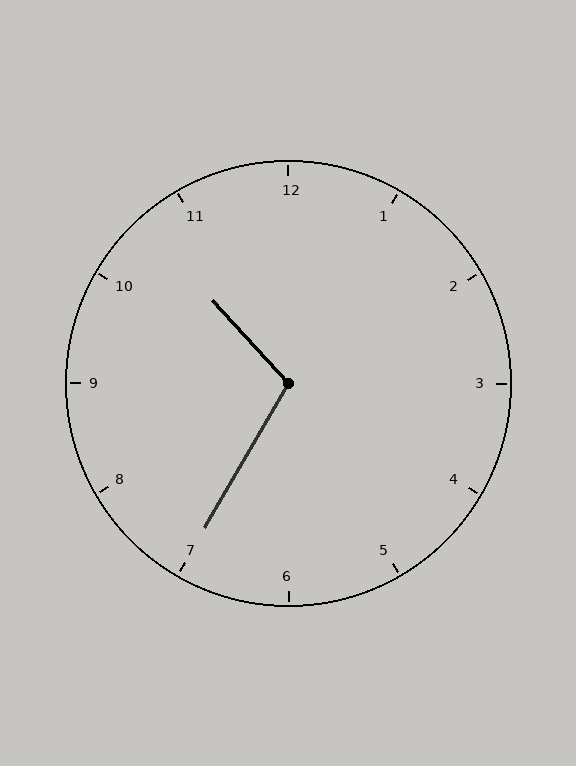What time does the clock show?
10:35.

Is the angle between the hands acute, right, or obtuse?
It is obtuse.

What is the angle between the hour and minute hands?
Approximately 108 degrees.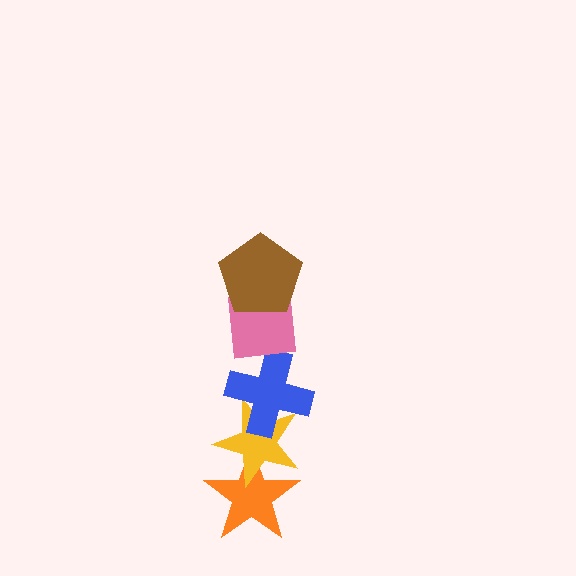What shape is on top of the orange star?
The yellow star is on top of the orange star.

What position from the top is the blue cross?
The blue cross is 3rd from the top.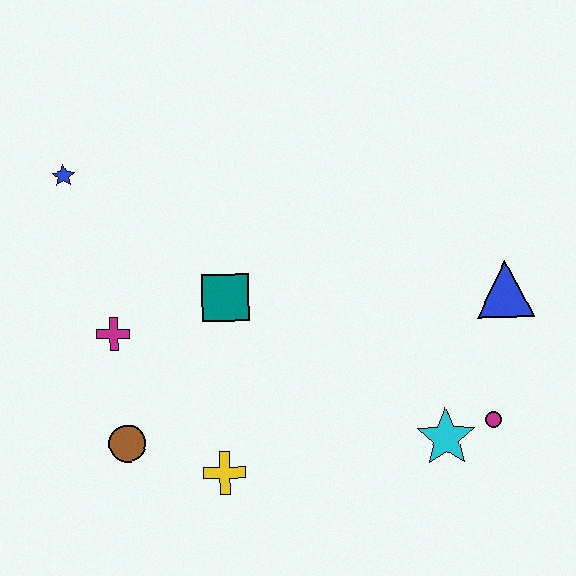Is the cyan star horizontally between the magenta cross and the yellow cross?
No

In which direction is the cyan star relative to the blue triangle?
The cyan star is below the blue triangle.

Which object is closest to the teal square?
The magenta cross is closest to the teal square.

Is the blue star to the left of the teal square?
Yes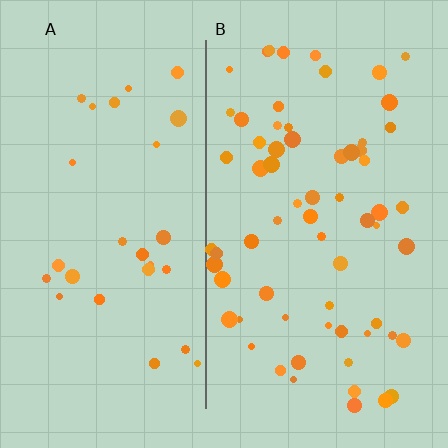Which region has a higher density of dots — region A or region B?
B (the right).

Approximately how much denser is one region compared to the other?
Approximately 2.4× — region B over region A.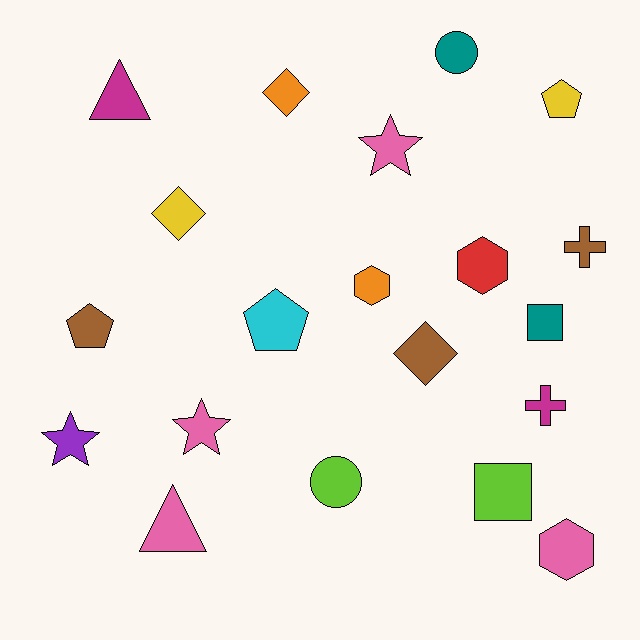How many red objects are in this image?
There is 1 red object.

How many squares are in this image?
There are 2 squares.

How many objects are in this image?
There are 20 objects.